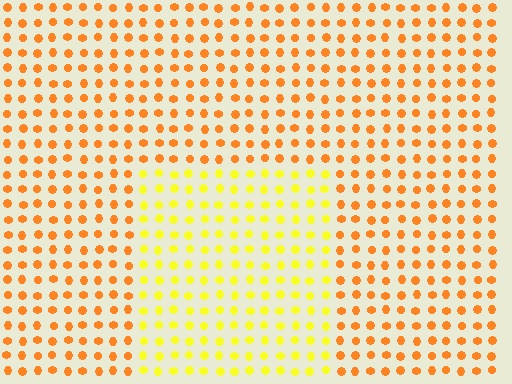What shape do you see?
I see a rectangle.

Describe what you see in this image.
The image is filled with small orange elements in a uniform arrangement. A rectangle-shaped region is visible where the elements are tinted to a slightly different hue, forming a subtle color boundary.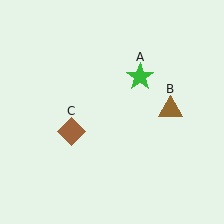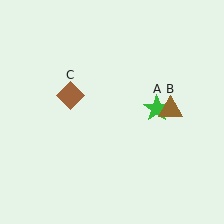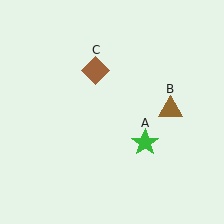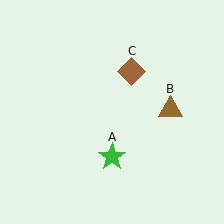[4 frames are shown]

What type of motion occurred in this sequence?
The green star (object A), brown diamond (object C) rotated clockwise around the center of the scene.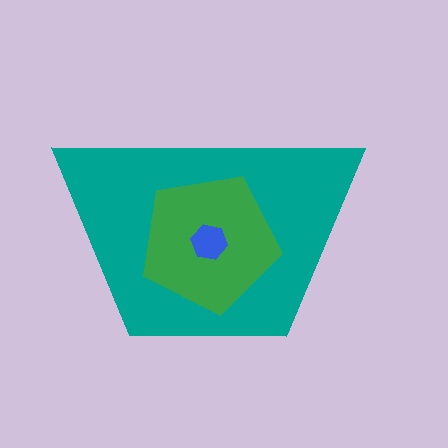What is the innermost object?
The blue hexagon.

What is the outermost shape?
The teal trapezoid.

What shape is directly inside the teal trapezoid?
The green pentagon.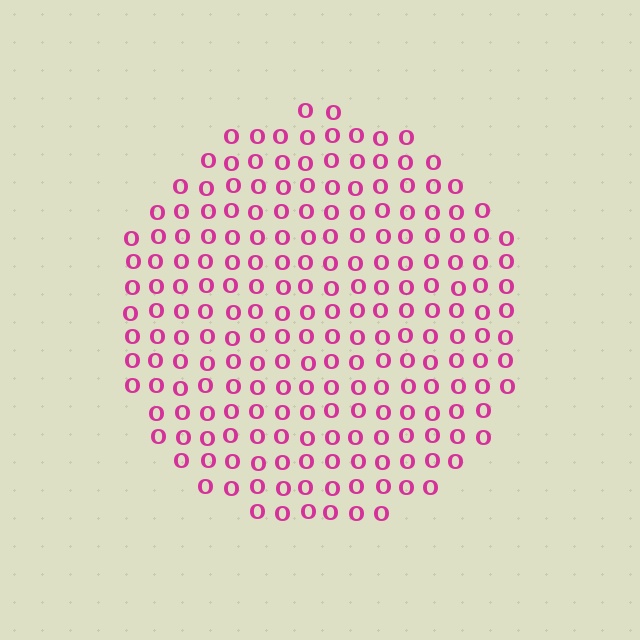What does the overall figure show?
The overall figure shows a circle.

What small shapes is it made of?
It is made of small letter O's.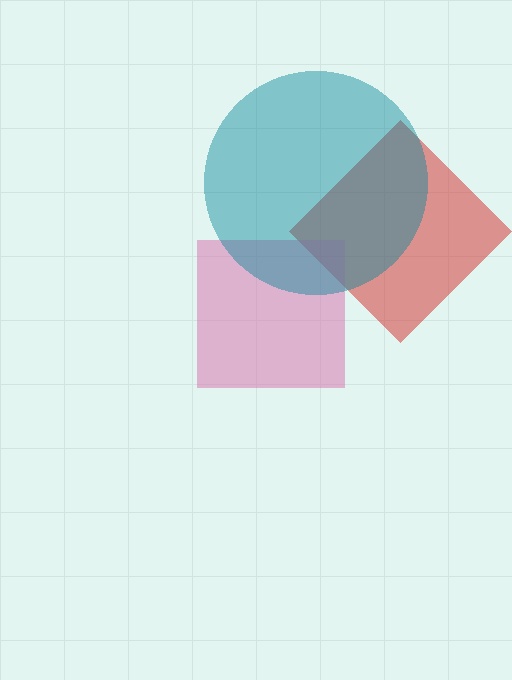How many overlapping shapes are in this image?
There are 3 overlapping shapes in the image.